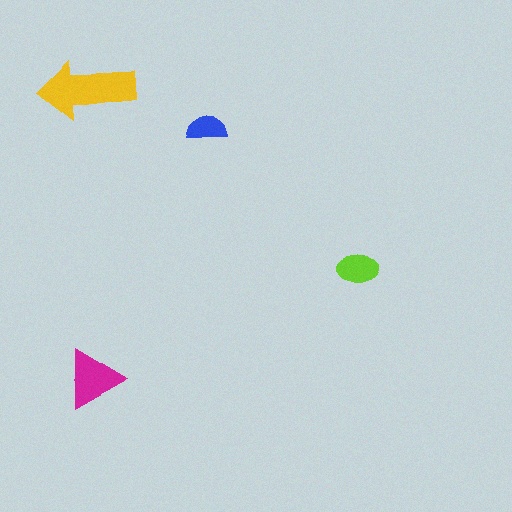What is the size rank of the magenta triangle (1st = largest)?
2nd.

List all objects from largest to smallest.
The yellow arrow, the magenta triangle, the lime ellipse, the blue semicircle.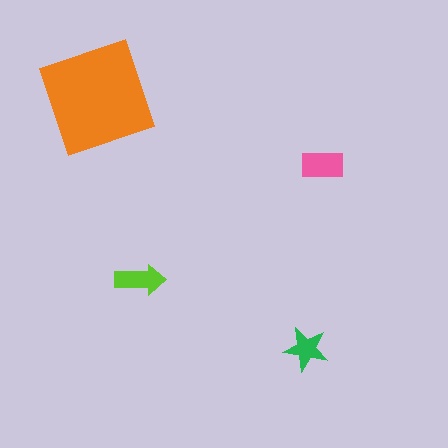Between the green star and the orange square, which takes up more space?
The orange square.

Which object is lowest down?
The green star is bottommost.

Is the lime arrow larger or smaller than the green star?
Larger.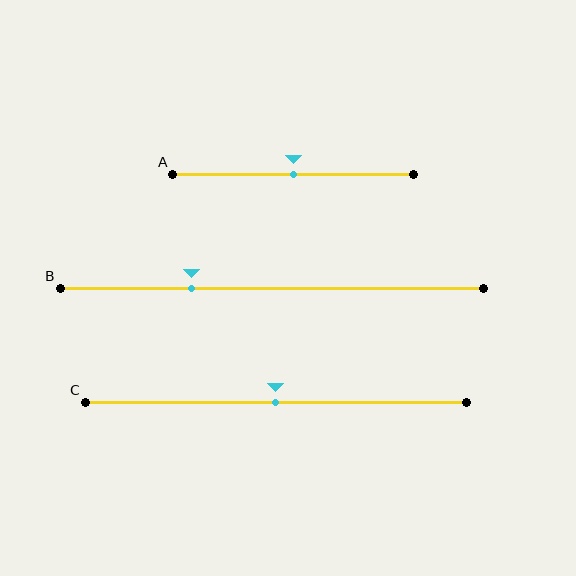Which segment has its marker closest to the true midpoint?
Segment A has its marker closest to the true midpoint.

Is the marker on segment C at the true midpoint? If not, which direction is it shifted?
Yes, the marker on segment C is at the true midpoint.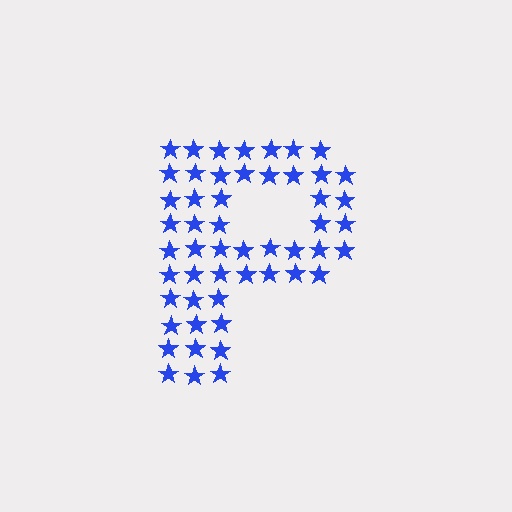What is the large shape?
The large shape is the letter P.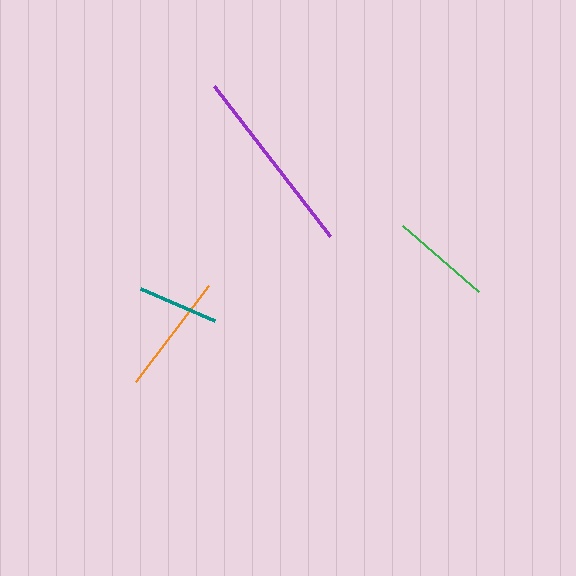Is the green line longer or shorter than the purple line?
The purple line is longer than the green line.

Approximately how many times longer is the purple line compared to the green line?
The purple line is approximately 1.9 times the length of the green line.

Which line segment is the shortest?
The teal line is the shortest at approximately 81 pixels.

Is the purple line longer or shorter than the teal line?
The purple line is longer than the teal line.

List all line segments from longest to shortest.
From longest to shortest: purple, orange, green, teal.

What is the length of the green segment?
The green segment is approximately 101 pixels long.